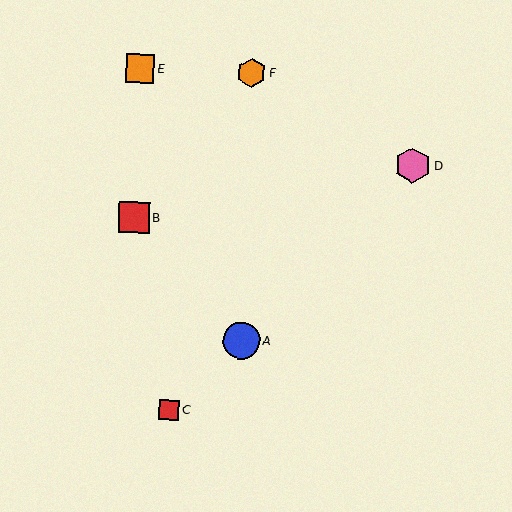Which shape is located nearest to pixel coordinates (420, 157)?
The pink hexagon (labeled D) at (413, 165) is nearest to that location.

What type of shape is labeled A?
Shape A is a blue circle.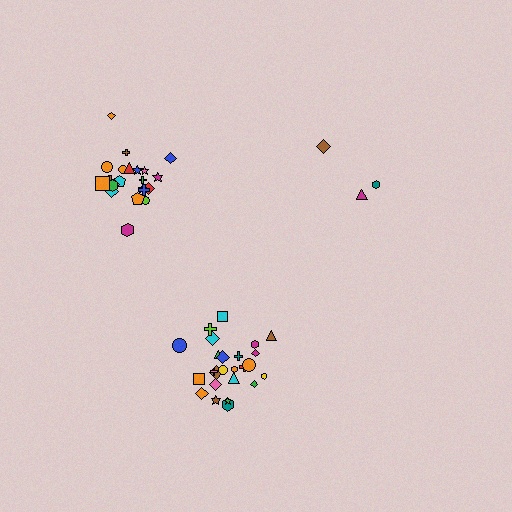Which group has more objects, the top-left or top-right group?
The top-left group.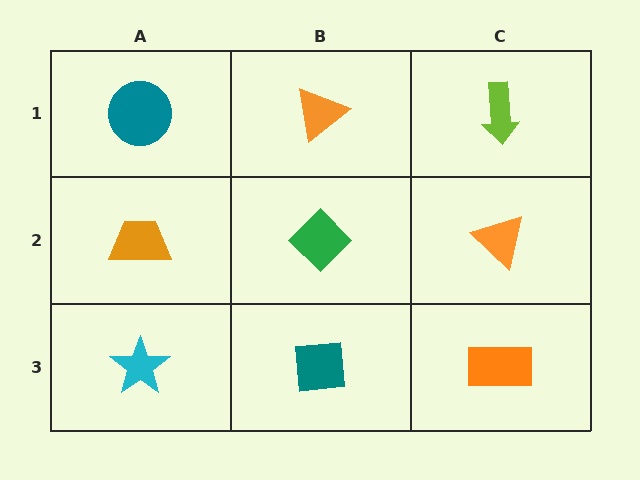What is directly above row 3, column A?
An orange trapezoid.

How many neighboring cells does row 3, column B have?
3.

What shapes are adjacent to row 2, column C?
A lime arrow (row 1, column C), an orange rectangle (row 3, column C), a green diamond (row 2, column B).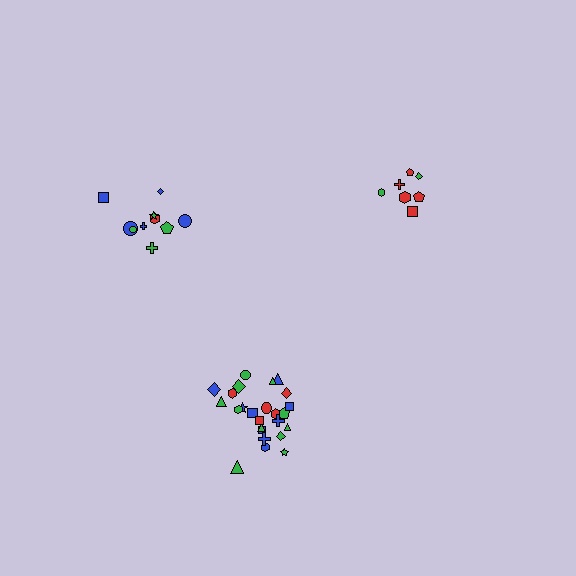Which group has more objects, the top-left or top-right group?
The top-left group.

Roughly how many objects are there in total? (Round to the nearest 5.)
Roughly 40 objects in total.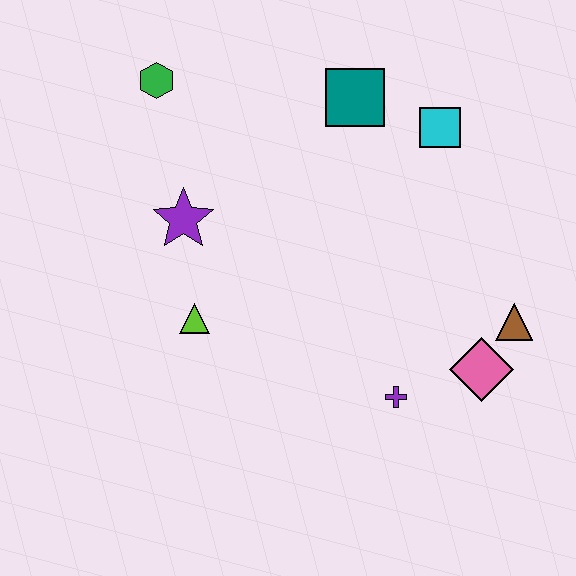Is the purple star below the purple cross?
No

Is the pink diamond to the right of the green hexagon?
Yes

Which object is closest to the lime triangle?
The purple star is closest to the lime triangle.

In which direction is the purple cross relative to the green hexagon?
The purple cross is below the green hexagon.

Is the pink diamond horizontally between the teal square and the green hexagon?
No